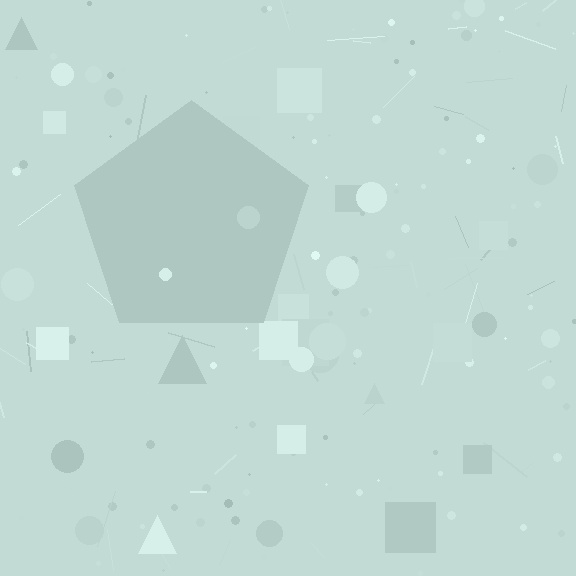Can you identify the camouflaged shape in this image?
The camouflaged shape is a pentagon.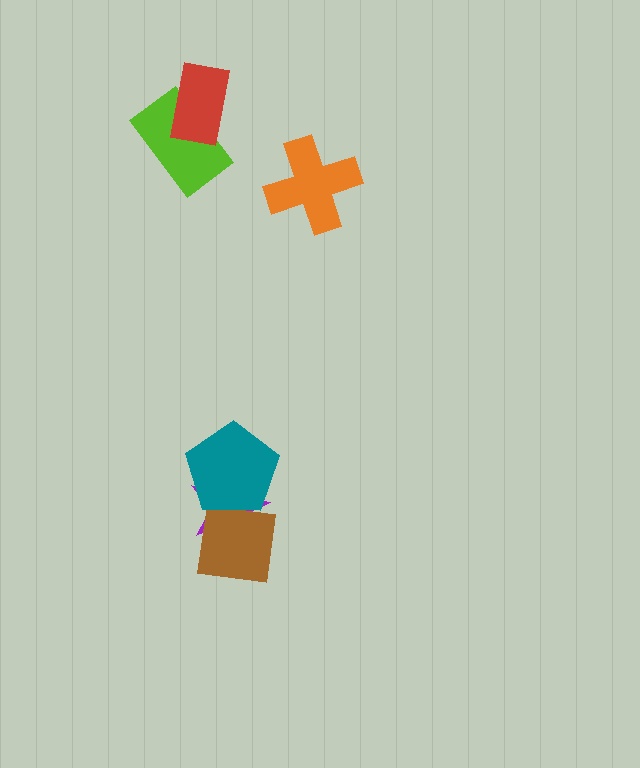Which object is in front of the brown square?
The teal pentagon is in front of the brown square.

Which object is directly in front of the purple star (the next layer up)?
The brown square is directly in front of the purple star.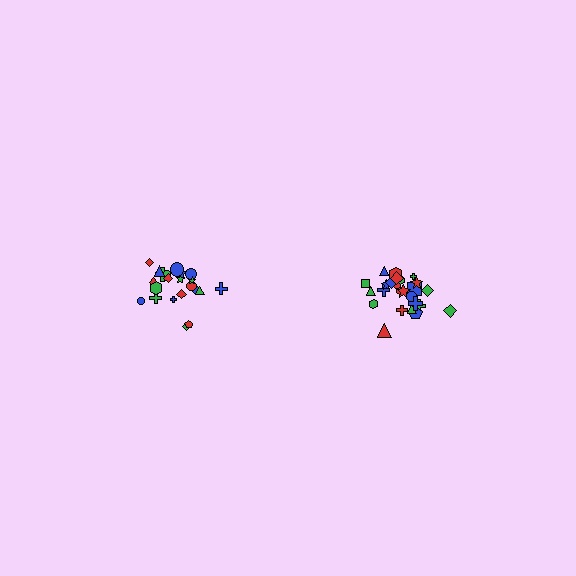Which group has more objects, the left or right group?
The right group.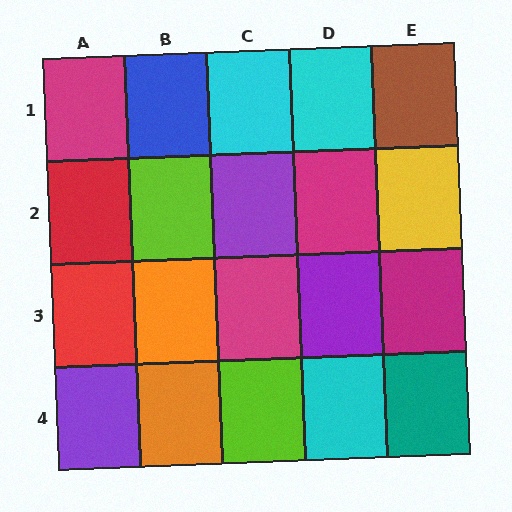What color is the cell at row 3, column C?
Magenta.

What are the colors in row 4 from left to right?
Purple, orange, lime, cyan, teal.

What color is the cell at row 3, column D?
Purple.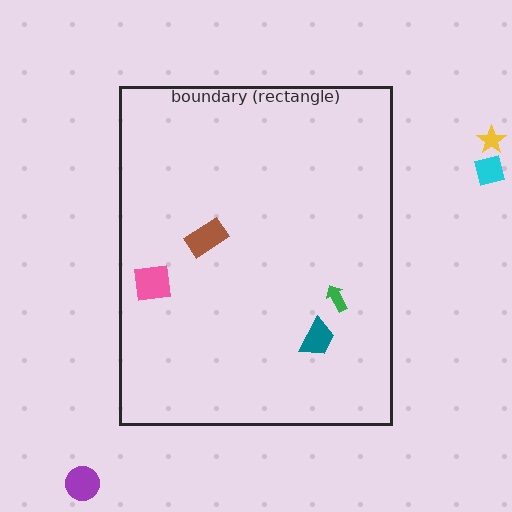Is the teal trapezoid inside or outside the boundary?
Inside.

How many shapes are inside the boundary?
4 inside, 3 outside.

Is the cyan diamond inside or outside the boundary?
Outside.